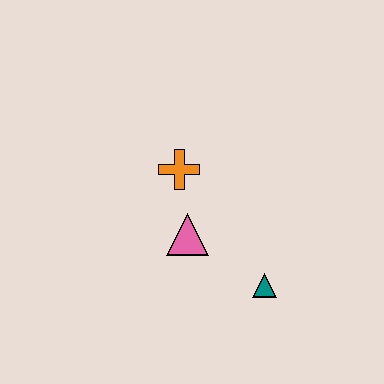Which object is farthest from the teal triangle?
The orange cross is farthest from the teal triangle.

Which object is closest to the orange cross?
The pink triangle is closest to the orange cross.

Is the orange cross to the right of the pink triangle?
No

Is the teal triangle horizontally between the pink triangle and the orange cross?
No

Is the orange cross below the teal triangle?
No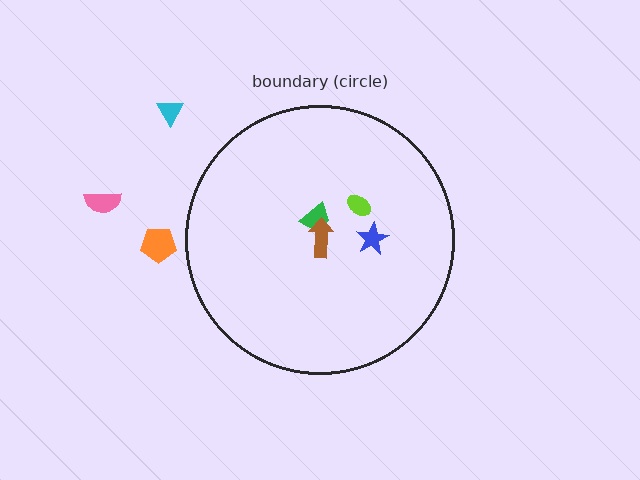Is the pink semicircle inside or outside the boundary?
Outside.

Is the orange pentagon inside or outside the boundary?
Outside.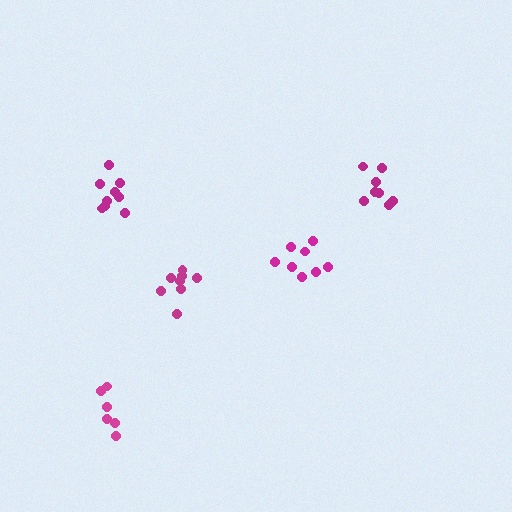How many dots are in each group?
Group 1: 8 dots, Group 2: 8 dots, Group 3: 9 dots, Group 4: 8 dots, Group 5: 6 dots (39 total).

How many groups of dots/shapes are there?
There are 5 groups.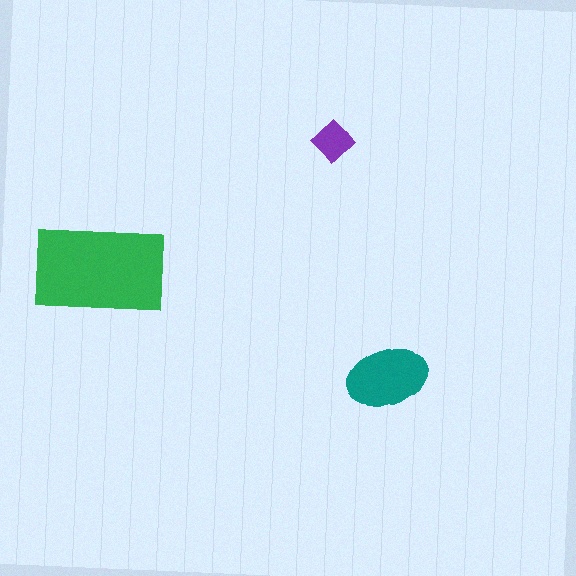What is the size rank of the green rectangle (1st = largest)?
1st.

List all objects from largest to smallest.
The green rectangle, the teal ellipse, the purple diamond.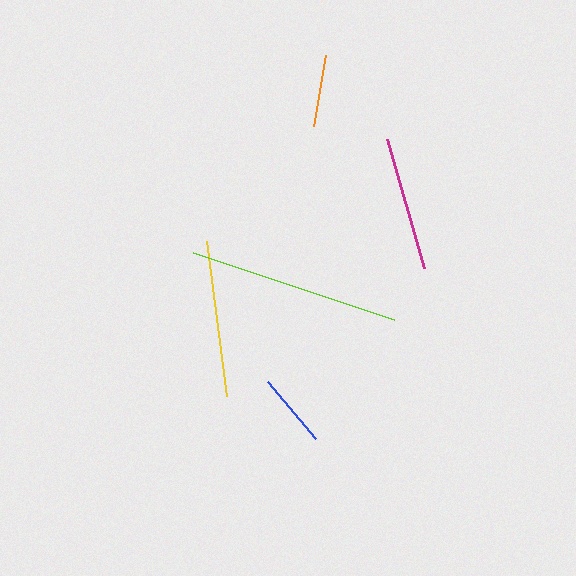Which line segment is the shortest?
The orange line is the shortest at approximately 71 pixels.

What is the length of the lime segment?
The lime segment is approximately 212 pixels long.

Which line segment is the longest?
The lime line is the longest at approximately 212 pixels.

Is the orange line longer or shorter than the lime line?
The lime line is longer than the orange line.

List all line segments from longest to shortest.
From longest to shortest: lime, yellow, magenta, blue, orange.